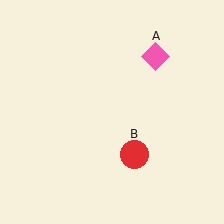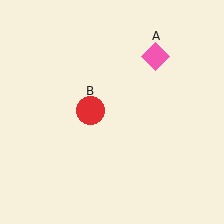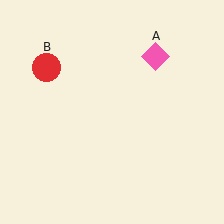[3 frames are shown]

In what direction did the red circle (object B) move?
The red circle (object B) moved up and to the left.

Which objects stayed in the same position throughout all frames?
Pink diamond (object A) remained stationary.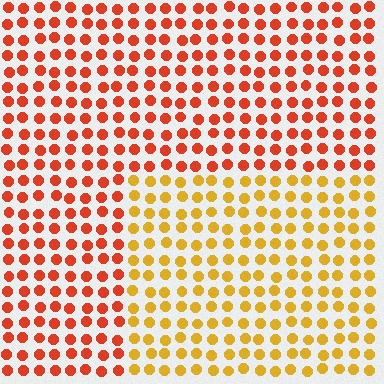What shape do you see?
I see a rectangle.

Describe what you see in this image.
The image is filled with small red elements in a uniform arrangement. A rectangle-shaped region is visible where the elements are tinted to a slightly different hue, forming a subtle color boundary.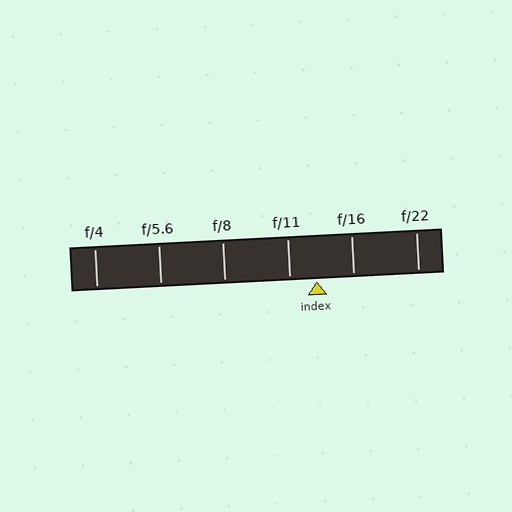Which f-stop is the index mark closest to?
The index mark is closest to f/11.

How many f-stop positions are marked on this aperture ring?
There are 6 f-stop positions marked.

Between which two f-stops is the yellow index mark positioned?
The index mark is between f/11 and f/16.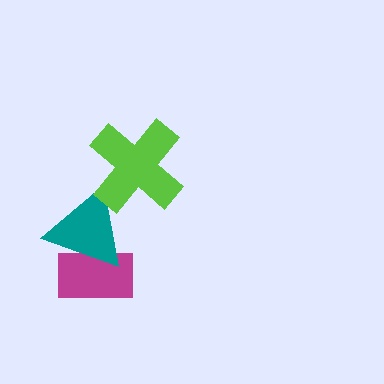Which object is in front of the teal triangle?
The lime cross is in front of the teal triangle.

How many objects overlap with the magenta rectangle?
1 object overlaps with the magenta rectangle.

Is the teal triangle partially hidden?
Yes, it is partially covered by another shape.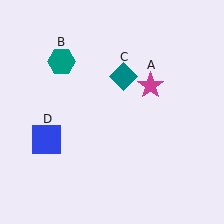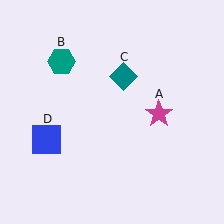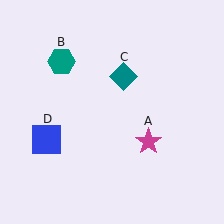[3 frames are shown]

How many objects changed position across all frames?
1 object changed position: magenta star (object A).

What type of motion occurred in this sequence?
The magenta star (object A) rotated clockwise around the center of the scene.